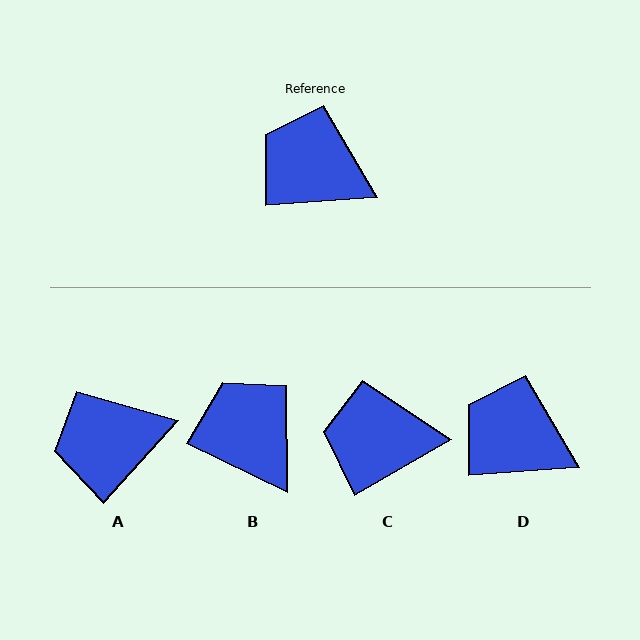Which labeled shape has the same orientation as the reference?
D.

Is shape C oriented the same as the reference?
No, it is off by about 26 degrees.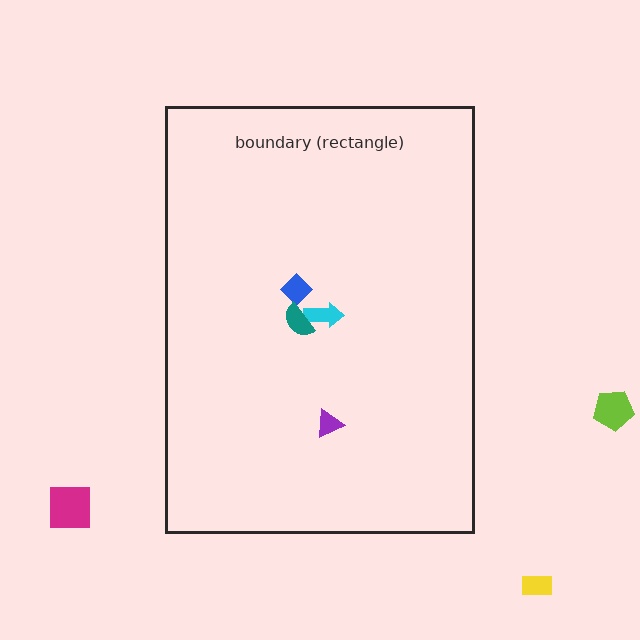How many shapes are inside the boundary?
4 inside, 3 outside.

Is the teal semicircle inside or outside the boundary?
Inside.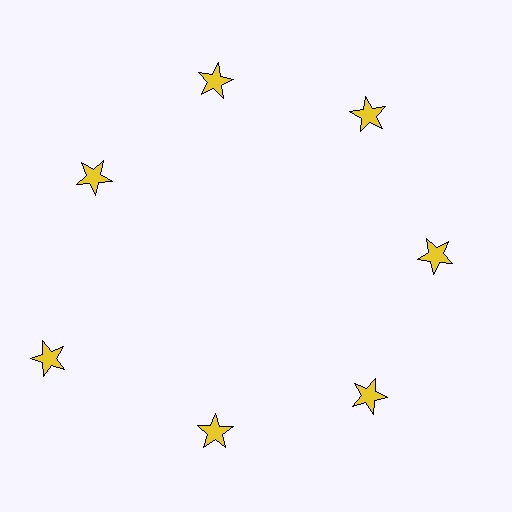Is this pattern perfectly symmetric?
No. The 7 yellow stars are arranged in a ring, but one element near the 8 o'clock position is pushed outward from the center, breaking the 7-fold rotational symmetry.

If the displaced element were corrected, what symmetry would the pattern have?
It would have 7-fold rotational symmetry — the pattern would map onto itself every 51 degrees.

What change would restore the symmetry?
The symmetry would be restored by moving it inward, back onto the ring so that all 7 stars sit at equal angles and equal distance from the center.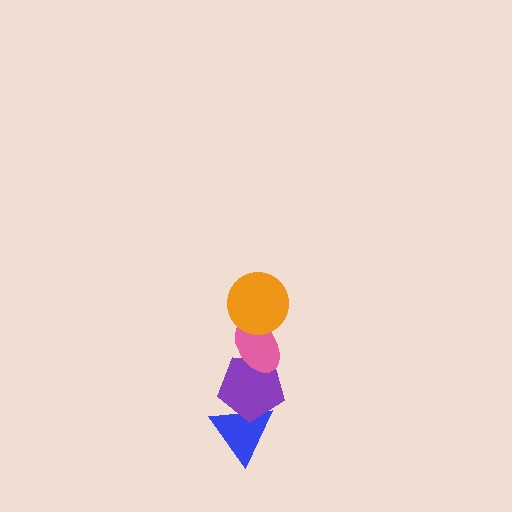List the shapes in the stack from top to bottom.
From top to bottom: the orange circle, the pink ellipse, the purple pentagon, the blue triangle.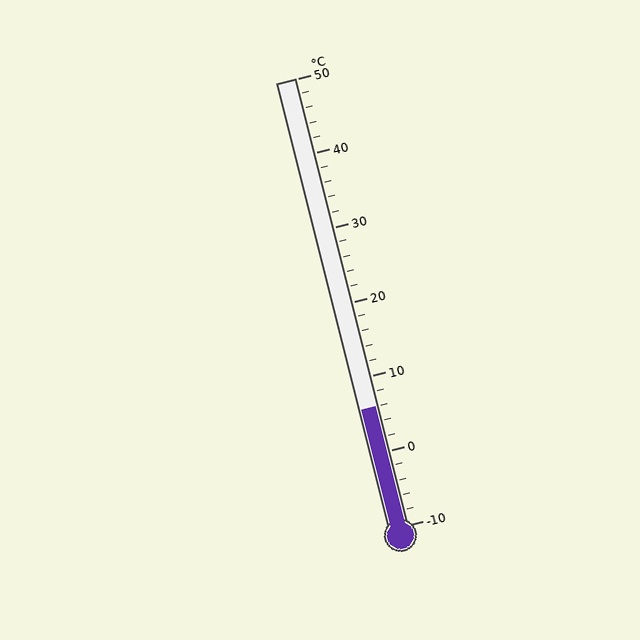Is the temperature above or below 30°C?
The temperature is below 30°C.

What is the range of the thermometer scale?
The thermometer scale ranges from -10°C to 50°C.